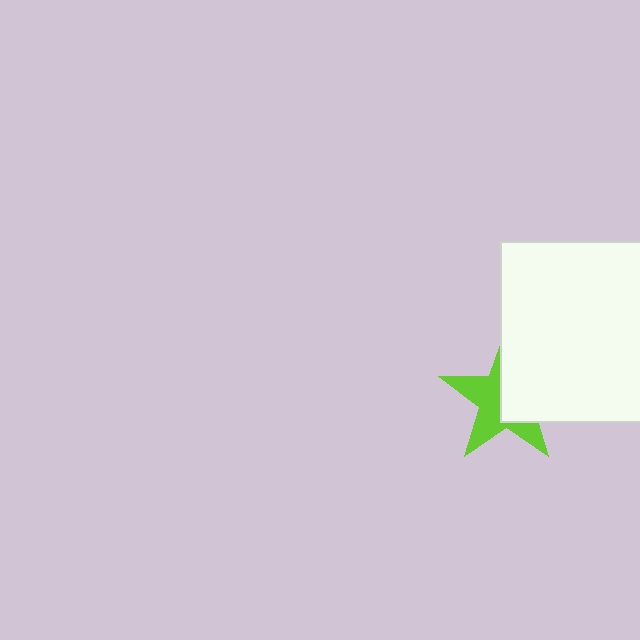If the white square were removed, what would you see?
You would see the complete lime star.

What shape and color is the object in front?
The object in front is a white square.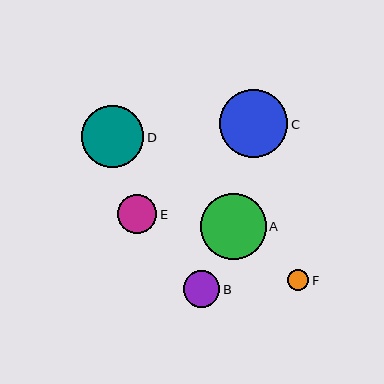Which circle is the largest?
Circle C is the largest with a size of approximately 68 pixels.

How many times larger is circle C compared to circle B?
Circle C is approximately 1.9 times the size of circle B.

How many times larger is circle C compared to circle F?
Circle C is approximately 3.2 times the size of circle F.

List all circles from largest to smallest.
From largest to smallest: C, A, D, E, B, F.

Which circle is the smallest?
Circle F is the smallest with a size of approximately 21 pixels.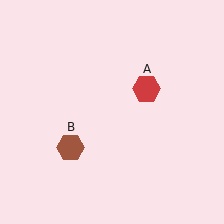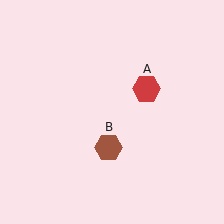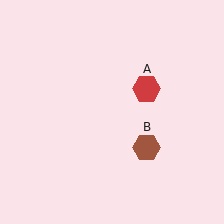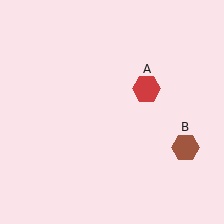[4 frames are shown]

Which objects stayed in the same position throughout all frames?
Red hexagon (object A) remained stationary.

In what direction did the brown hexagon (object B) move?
The brown hexagon (object B) moved right.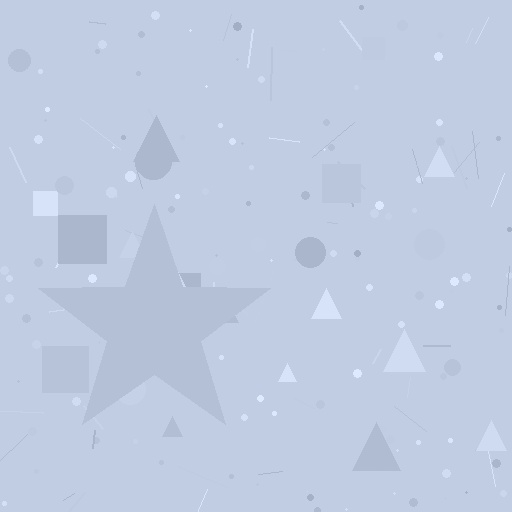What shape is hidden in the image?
A star is hidden in the image.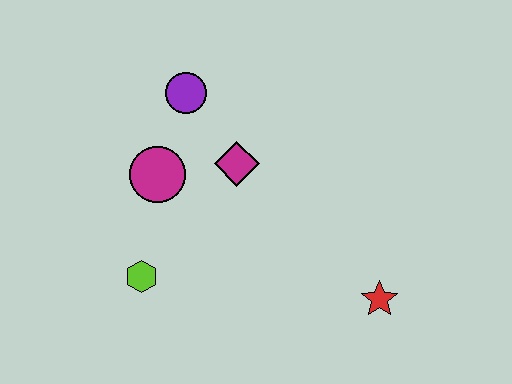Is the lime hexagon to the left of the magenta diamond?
Yes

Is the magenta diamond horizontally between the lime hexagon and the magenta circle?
No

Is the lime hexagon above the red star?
Yes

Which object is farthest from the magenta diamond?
The red star is farthest from the magenta diamond.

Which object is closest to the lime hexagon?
The magenta circle is closest to the lime hexagon.